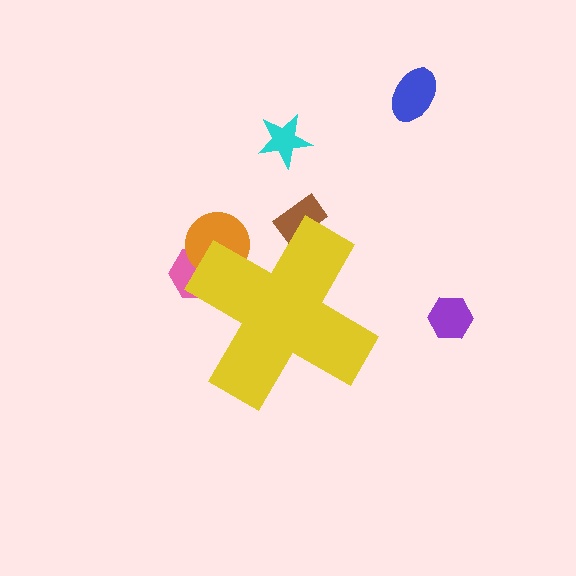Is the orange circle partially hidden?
Yes, the orange circle is partially hidden behind the yellow cross.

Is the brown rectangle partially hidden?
Yes, the brown rectangle is partially hidden behind the yellow cross.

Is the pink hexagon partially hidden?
Yes, the pink hexagon is partially hidden behind the yellow cross.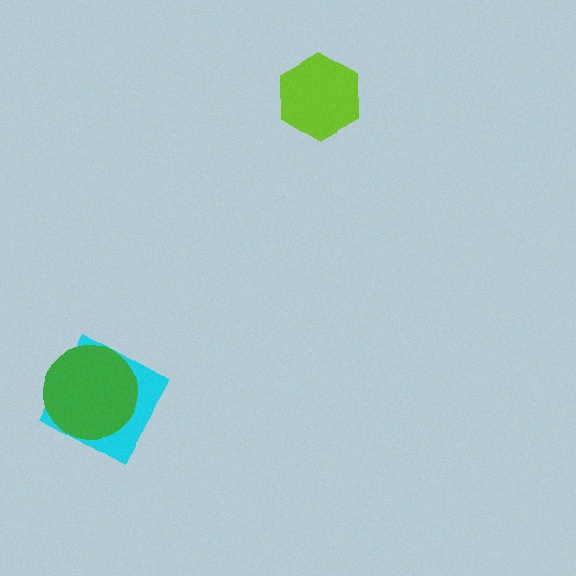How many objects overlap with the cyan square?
1 object overlaps with the cyan square.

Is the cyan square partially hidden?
Yes, it is partially covered by another shape.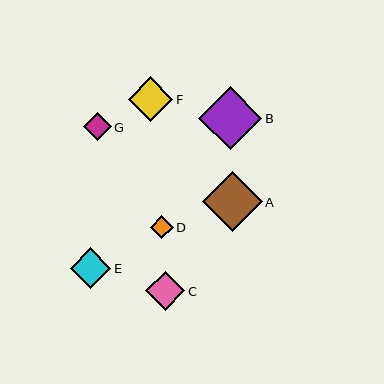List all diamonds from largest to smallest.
From largest to smallest: B, A, F, E, C, G, D.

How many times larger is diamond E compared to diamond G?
Diamond E is approximately 1.5 times the size of diamond G.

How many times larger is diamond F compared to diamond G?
Diamond F is approximately 1.6 times the size of diamond G.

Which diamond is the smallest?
Diamond D is the smallest with a size of approximately 23 pixels.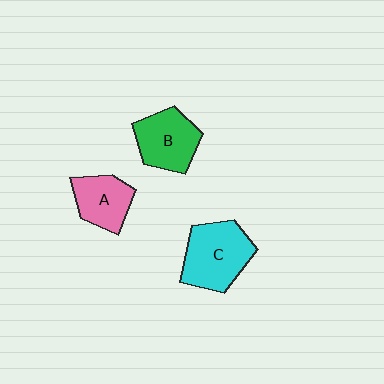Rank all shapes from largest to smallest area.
From largest to smallest: C (cyan), B (green), A (pink).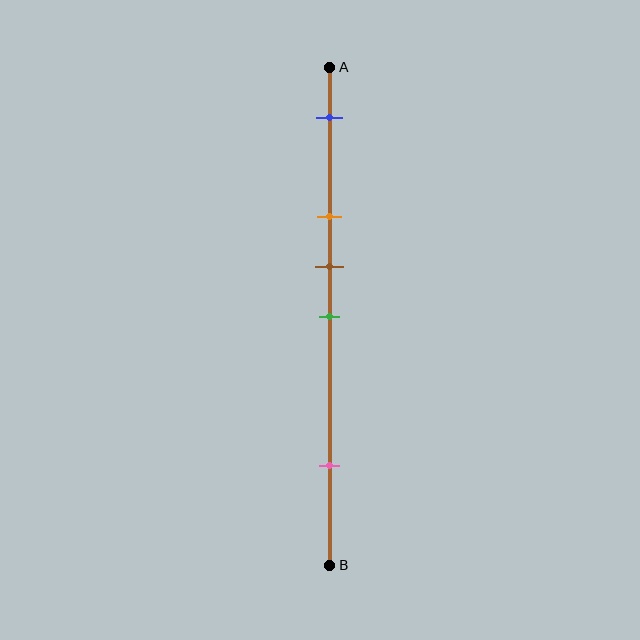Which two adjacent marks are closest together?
The brown and green marks are the closest adjacent pair.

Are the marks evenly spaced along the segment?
No, the marks are not evenly spaced.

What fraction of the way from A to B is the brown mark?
The brown mark is approximately 40% (0.4) of the way from A to B.